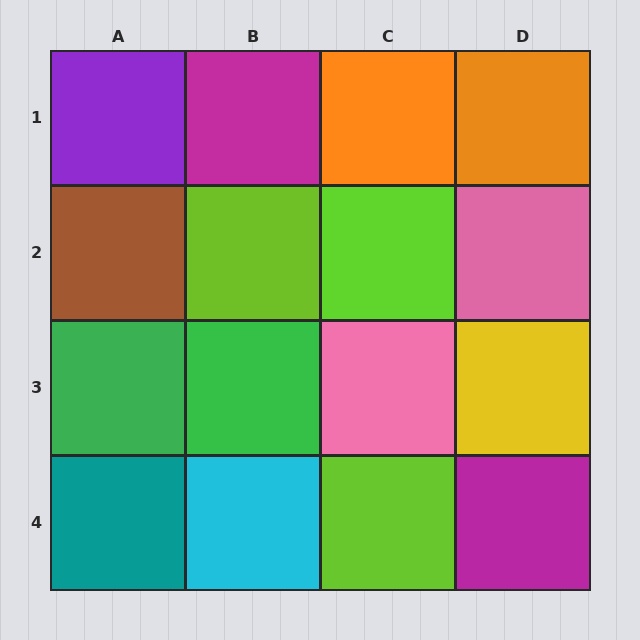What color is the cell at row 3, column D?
Yellow.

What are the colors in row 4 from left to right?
Teal, cyan, lime, magenta.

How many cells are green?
2 cells are green.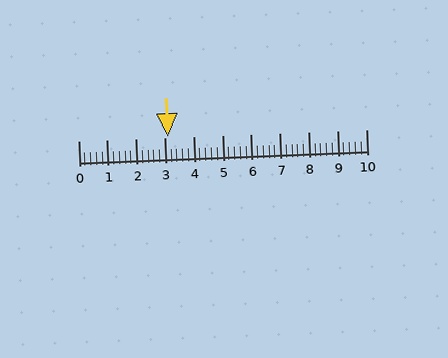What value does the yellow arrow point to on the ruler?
The yellow arrow points to approximately 3.1.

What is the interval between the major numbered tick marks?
The major tick marks are spaced 1 units apart.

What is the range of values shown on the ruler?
The ruler shows values from 0 to 10.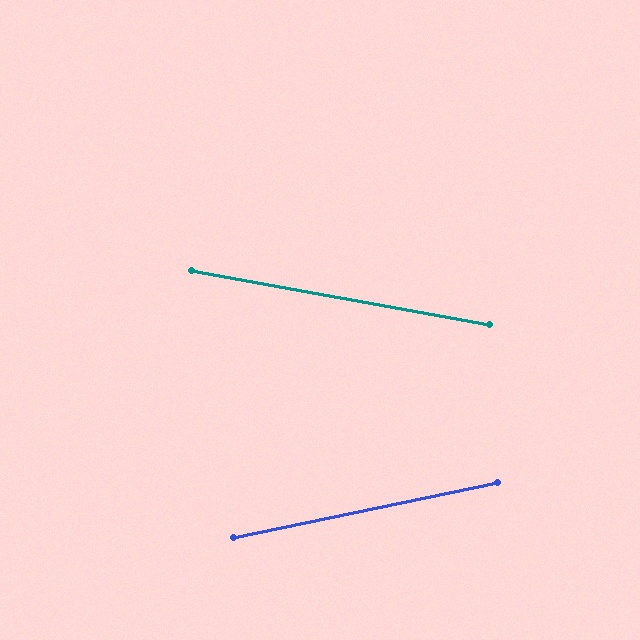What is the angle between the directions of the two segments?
Approximately 22 degrees.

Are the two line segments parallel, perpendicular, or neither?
Neither parallel nor perpendicular — they differ by about 22°.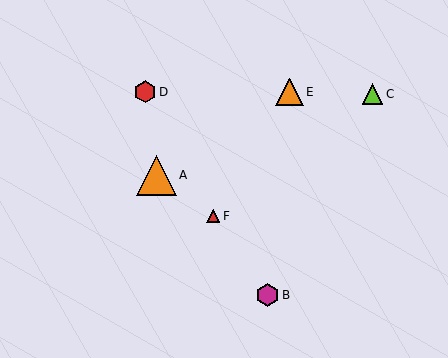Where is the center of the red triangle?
The center of the red triangle is at (213, 216).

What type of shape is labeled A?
Shape A is an orange triangle.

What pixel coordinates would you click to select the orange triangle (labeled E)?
Click at (290, 92) to select the orange triangle E.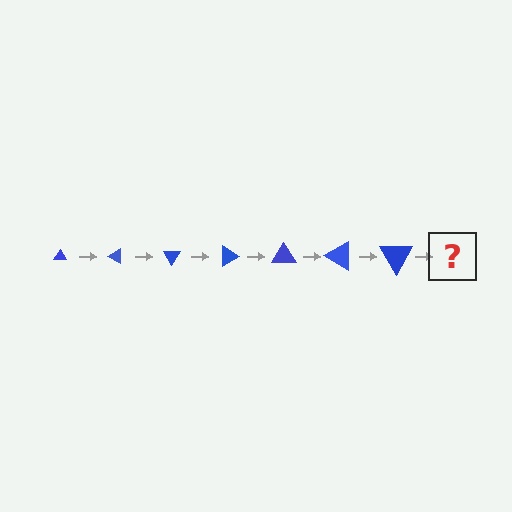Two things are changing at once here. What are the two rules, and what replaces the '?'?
The two rules are that the triangle grows larger each step and it rotates 30 degrees each step. The '?' should be a triangle, larger than the previous one and rotated 210 degrees from the start.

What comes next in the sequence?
The next element should be a triangle, larger than the previous one and rotated 210 degrees from the start.